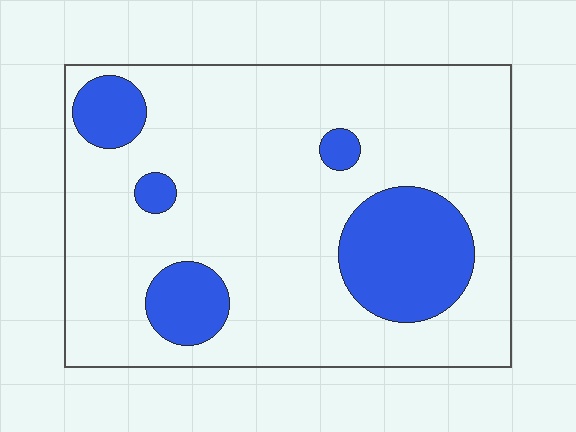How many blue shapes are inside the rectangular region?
5.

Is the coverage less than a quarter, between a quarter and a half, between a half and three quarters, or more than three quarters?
Less than a quarter.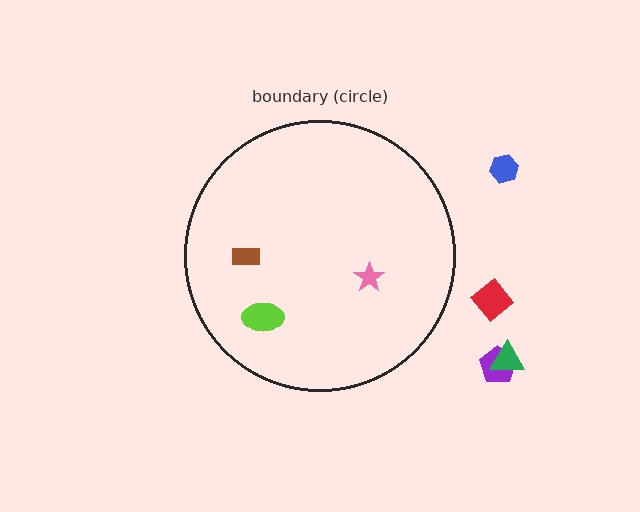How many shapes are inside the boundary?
3 inside, 4 outside.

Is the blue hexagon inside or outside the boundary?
Outside.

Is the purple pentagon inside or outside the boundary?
Outside.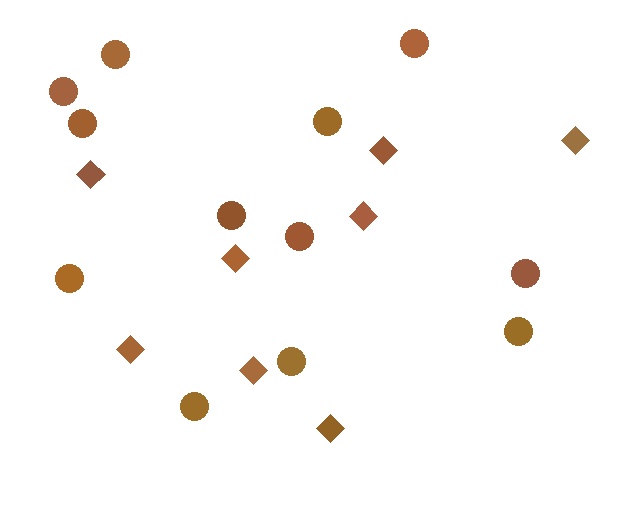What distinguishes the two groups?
There are 2 groups: one group of circles (12) and one group of diamonds (8).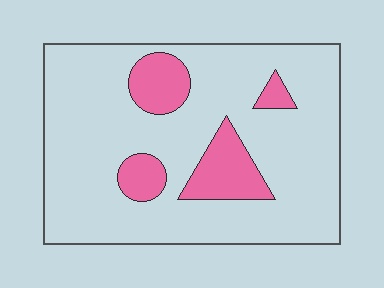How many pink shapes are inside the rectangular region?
4.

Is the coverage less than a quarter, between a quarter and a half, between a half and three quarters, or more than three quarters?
Less than a quarter.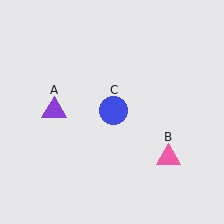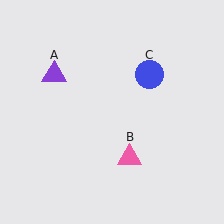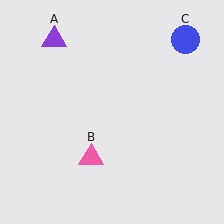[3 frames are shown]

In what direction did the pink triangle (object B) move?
The pink triangle (object B) moved left.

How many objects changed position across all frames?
3 objects changed position: purple triangle (object A), pink triangle (object B), blue circle (object C).